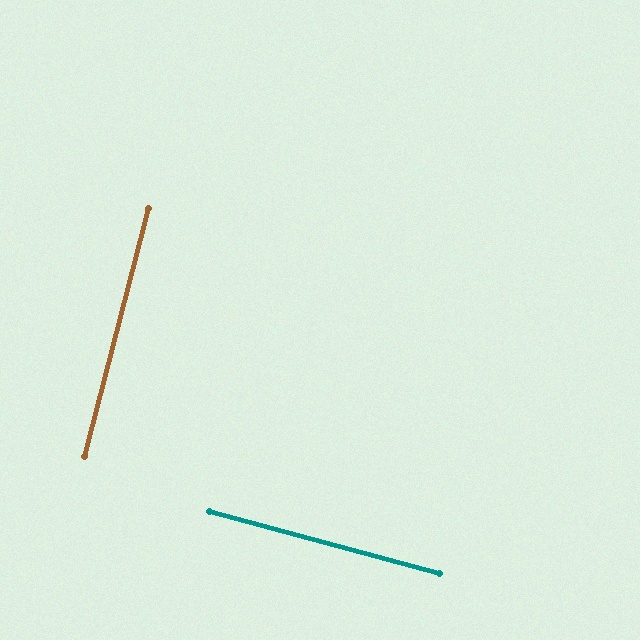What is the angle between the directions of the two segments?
Approximately 89 degrees.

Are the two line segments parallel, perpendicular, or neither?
Perpendicular — they meet at approximately 89°.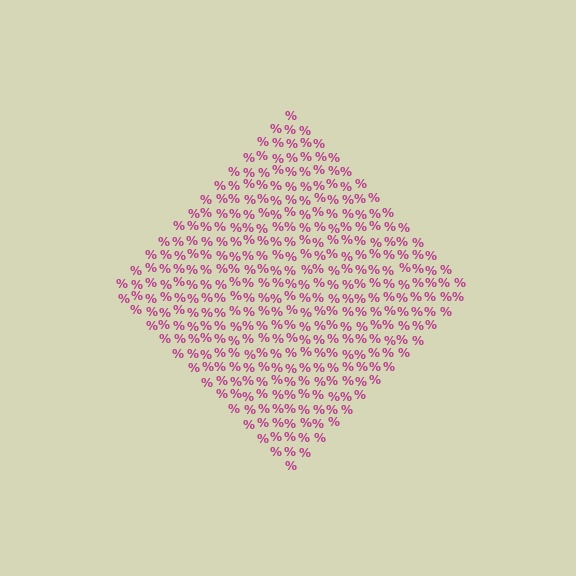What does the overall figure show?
The overall figure shows a diamond.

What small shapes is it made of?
It is made of small percent signs.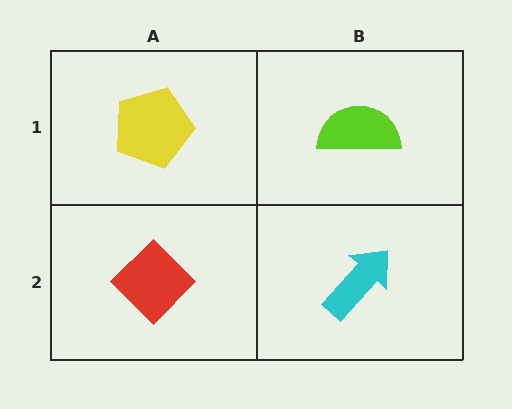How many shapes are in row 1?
2 shapes.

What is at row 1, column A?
A yellow pentagon.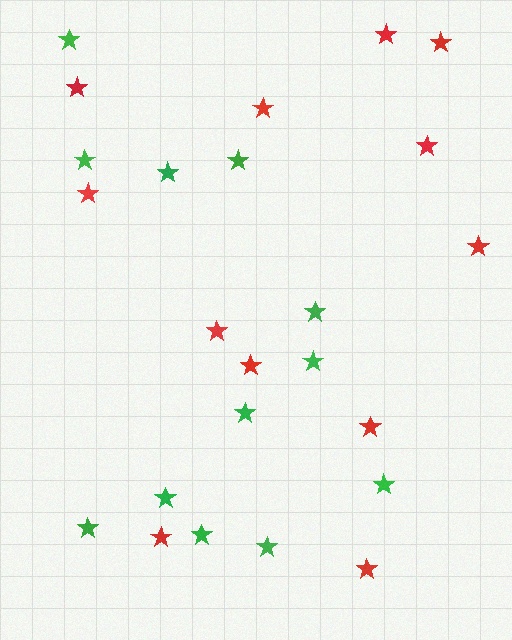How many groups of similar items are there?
There are 2 groups: one group of red stars (12) and one group of green stars (12).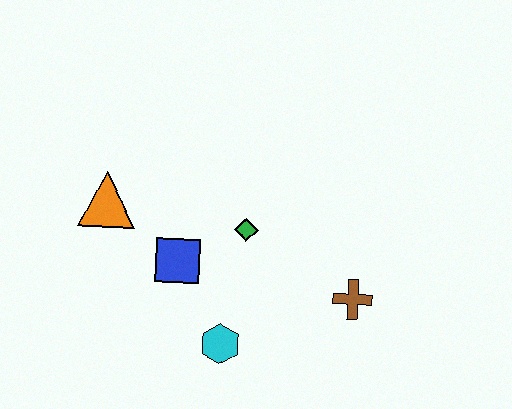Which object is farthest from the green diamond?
The orange triangle is farthest from the green diamond.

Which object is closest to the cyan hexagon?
The blue square is closest to the cyan hexagon.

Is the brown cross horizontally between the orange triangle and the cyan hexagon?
No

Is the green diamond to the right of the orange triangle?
Yes